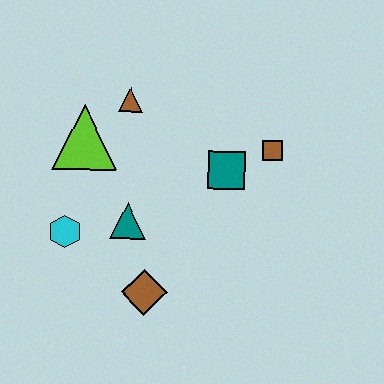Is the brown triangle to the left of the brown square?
Yes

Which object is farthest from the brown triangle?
The brown diamond is farthest from the brown triangle.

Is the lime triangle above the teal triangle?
Yes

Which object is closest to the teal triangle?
The cyan hexagon is closest to the teal triangle.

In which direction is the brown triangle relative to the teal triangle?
The brown triangle is above the teal triangle.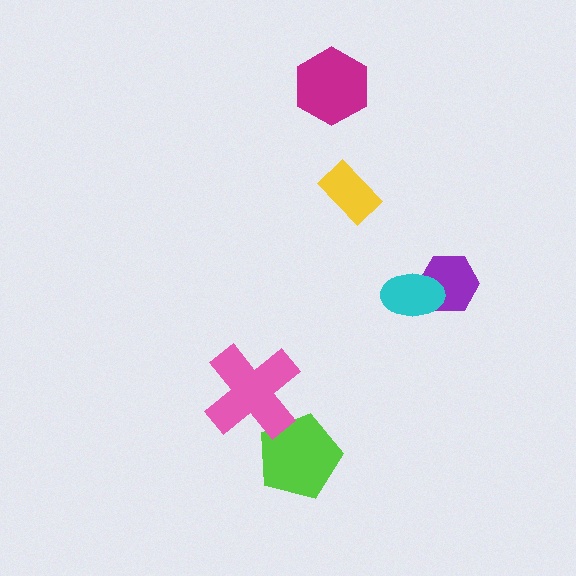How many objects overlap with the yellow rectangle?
0 objects overlap with the yellow rectangle.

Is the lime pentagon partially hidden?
Yes, it is partially covered by another shape.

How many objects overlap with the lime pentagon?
1 object overlaps with the lime pentagon.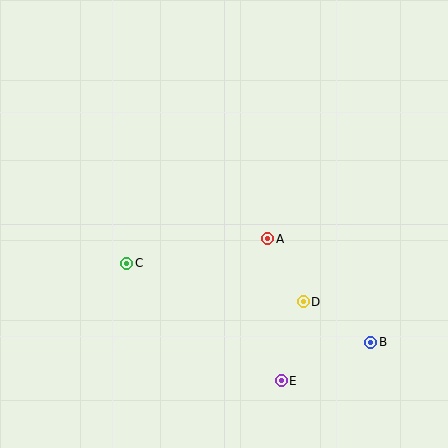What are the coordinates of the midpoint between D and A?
The midpoint between D and A is at (286, 270).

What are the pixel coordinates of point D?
Point D is at (303, 302).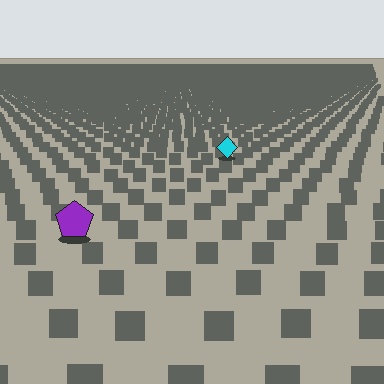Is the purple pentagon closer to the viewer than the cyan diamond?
Yes. The purple pentagon is closer — you can tell from the texture gradient: the ground texture is coarser near it.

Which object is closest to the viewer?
The purple pentagon is closest. The texture marks near it are larger and more spread out.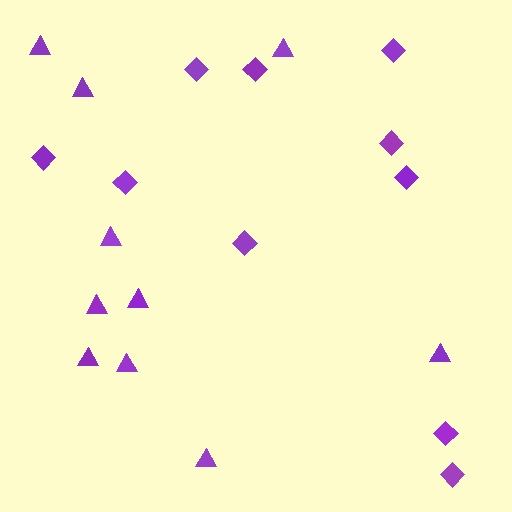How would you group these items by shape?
There are 2 groups: one group of triangles (10) and one group of diamonds (10).